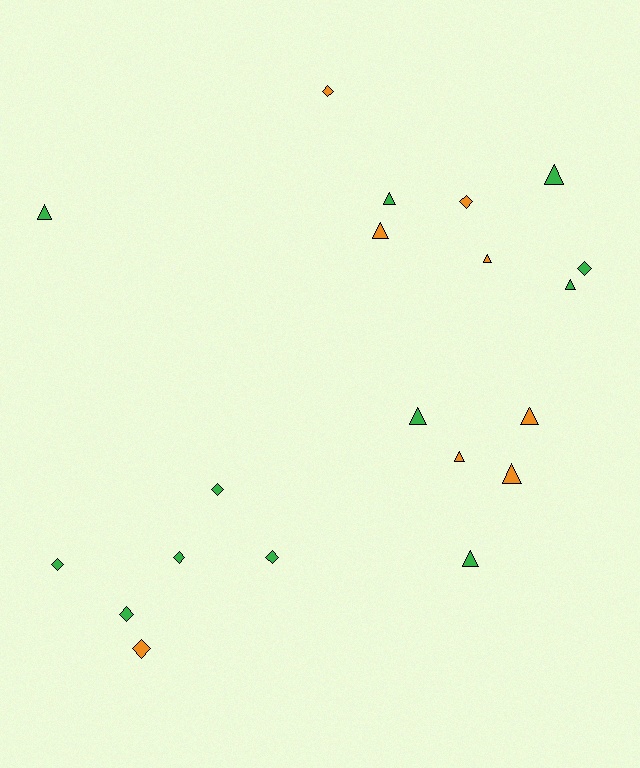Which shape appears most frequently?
Triangle, with 11 objects.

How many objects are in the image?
There are 20 objects.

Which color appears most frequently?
Green, with 12 objects.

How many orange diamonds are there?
There are 3 orange diamonds.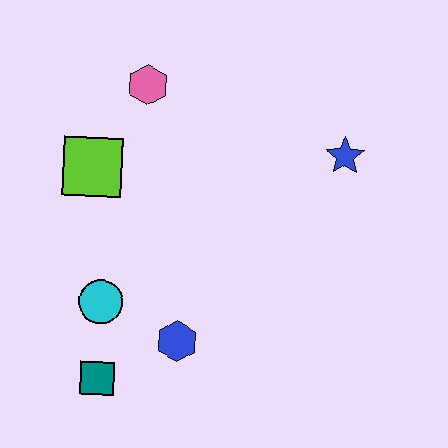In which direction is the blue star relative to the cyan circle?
The blue star is to the right of the cyan circle.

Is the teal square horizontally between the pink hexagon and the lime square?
Yes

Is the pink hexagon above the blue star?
Yes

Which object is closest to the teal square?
The cyan circle is closest to the teal square.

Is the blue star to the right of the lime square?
Yes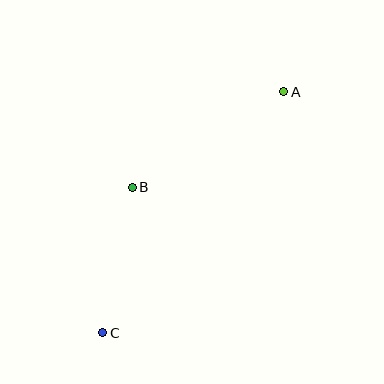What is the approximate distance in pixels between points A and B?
The distance between A and B is approximately 179 pixels.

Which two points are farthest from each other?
Points A and C are farthest from each other.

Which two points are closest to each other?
Points B and C are closest to each other.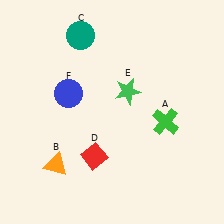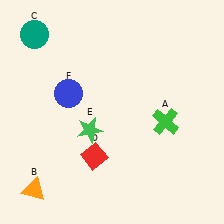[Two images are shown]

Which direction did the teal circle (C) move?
The teal circle (C) moved left.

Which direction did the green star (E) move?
The green star (E) moved down.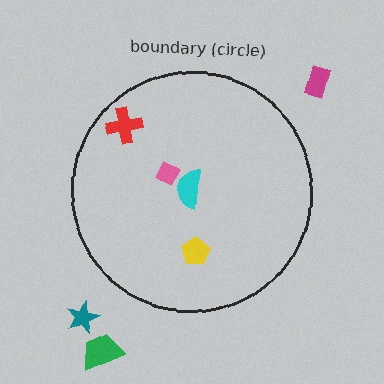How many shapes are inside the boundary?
4 inside, 3 outside.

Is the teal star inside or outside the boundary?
Outside.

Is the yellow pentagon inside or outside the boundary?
Inside.